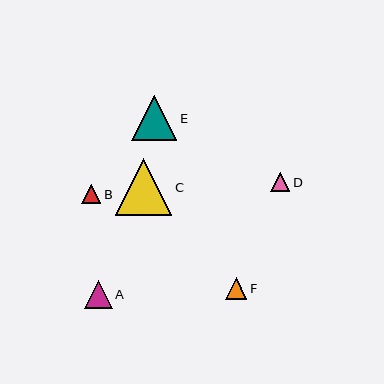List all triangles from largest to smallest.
From largest to smallest: C, E, A, F, D, B.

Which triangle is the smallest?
Triangle B is the smallest with a size of approximately 19 pixels.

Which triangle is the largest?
Triangle C is the largest with a size of approximately 57 pixels.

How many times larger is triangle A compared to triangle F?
Triangle A is approximately 1.3 times the size of triangle F.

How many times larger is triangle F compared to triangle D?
Triangle F is approximately 1.1 times the size of triangle D.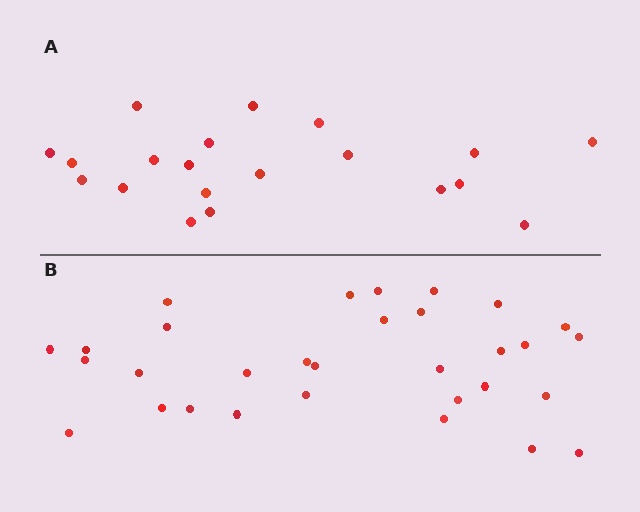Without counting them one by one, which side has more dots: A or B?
Region B (the bottom region) has more dots.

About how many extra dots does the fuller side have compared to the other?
Region B has roughly 12 or so more dots than region A.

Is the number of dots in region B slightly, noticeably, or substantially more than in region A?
Region B has substantially more. The ratio is roughly 1.6 to 1.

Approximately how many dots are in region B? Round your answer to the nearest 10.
About 30 dots. (The exact count is 31, which rounds to 30.)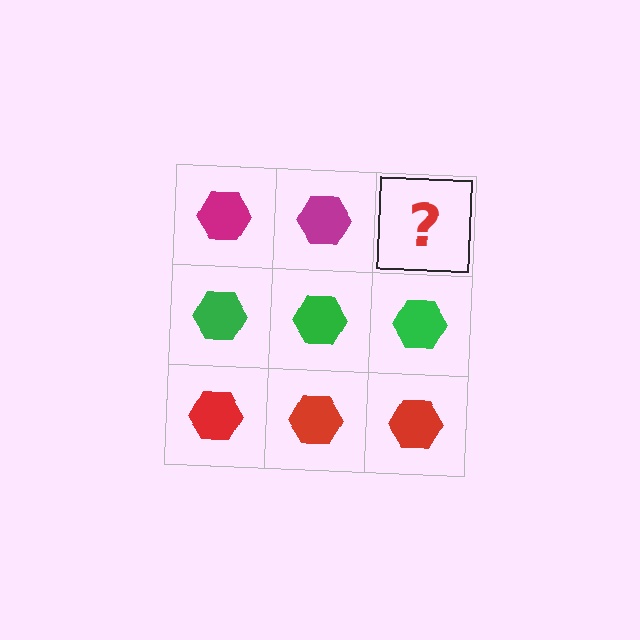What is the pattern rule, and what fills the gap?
The rule is that each row has a consistent color. The gap should be filled with a magenta hexagon.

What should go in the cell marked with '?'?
The missing cell should contain a magenta hexagon.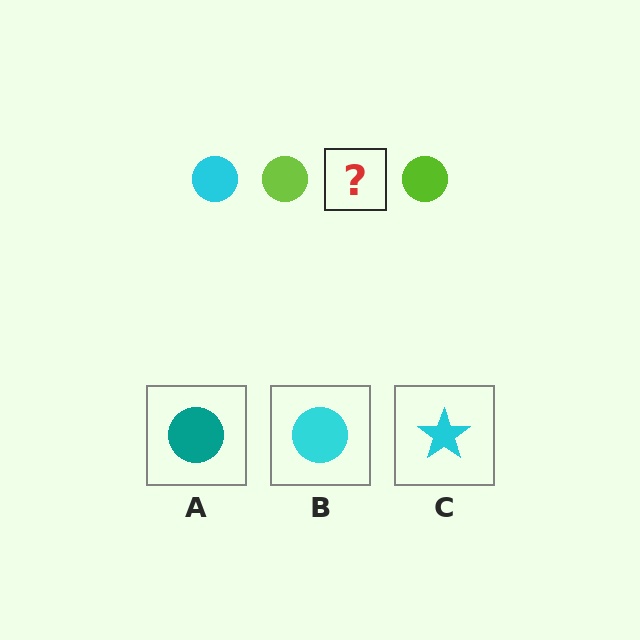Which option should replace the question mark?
Option B.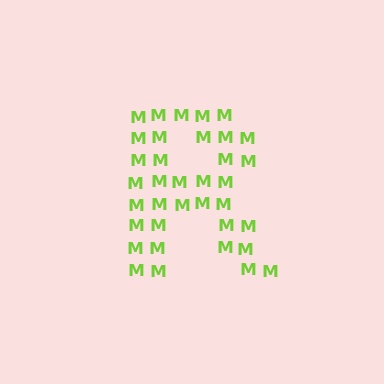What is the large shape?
The large shape is the letter R.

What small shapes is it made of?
It is made of small letter M's.